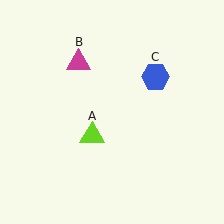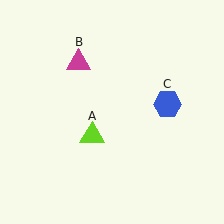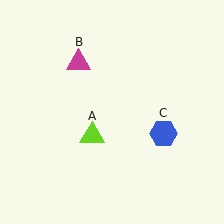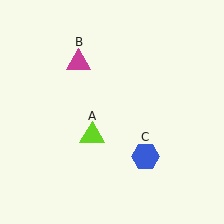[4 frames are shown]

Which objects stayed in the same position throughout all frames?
Lime triangle (object A) and magenta triangle (object B) remained stationary.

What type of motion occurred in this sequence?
The blue hexagon (object C) rotated clockwise around the center of the scene.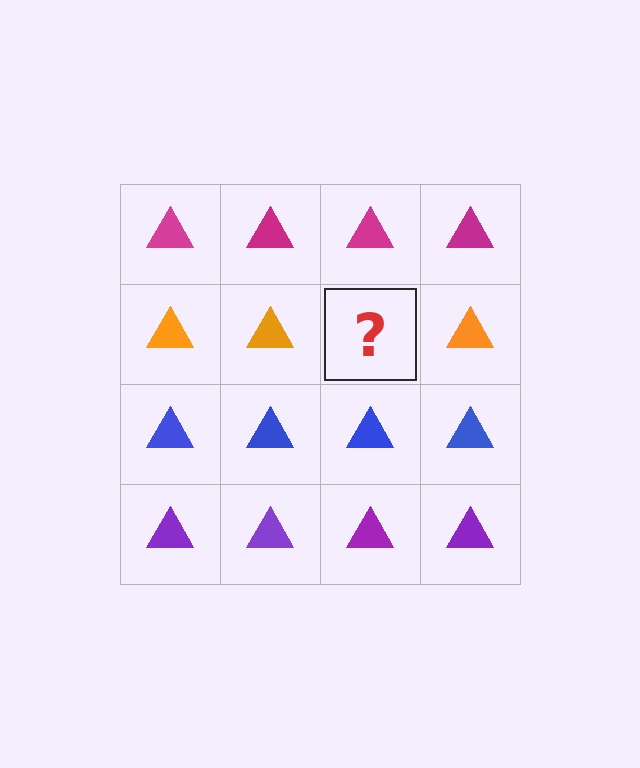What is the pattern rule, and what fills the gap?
The rule is that each row has a consistent color. The gap should be filled with an orange triangle.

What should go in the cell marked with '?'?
The missing cell should contain an orange triangle.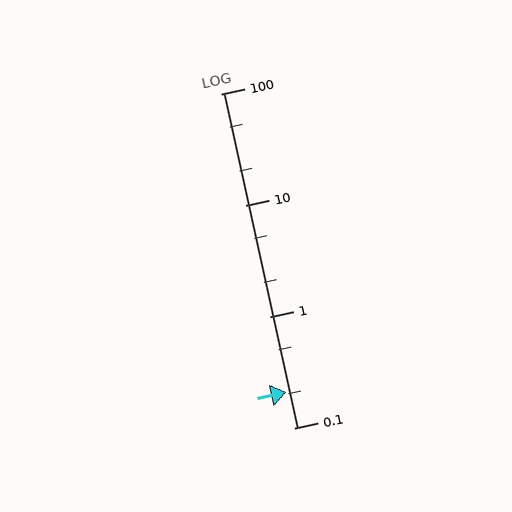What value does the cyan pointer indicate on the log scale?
The pointer indicates approximately 0.21.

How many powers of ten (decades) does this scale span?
The scale spans 3 decades, from 0.1 to 100.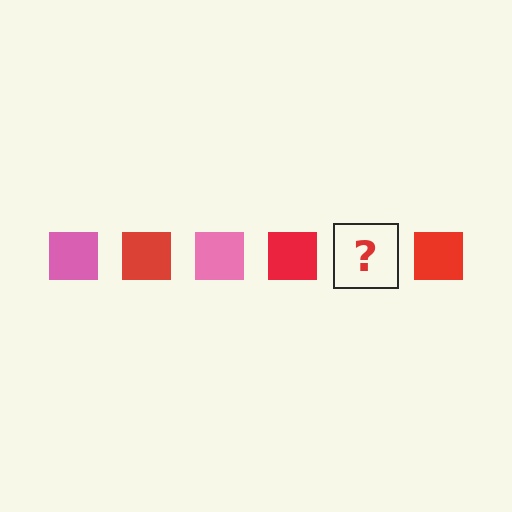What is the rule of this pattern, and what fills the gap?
The rule is that the pattern cycles through pink, red squares. The gap should be filled with a pink square.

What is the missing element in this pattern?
The missing element is a pink square.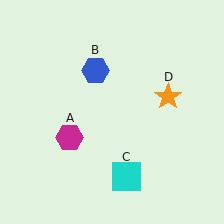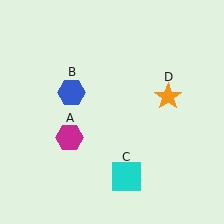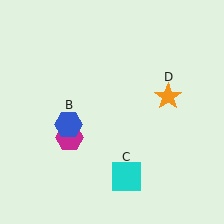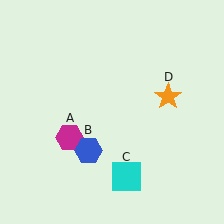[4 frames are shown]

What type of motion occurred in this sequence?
The blue hexagon (object B) rotated counterclockwise around the center of the scene.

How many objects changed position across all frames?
1 object changed position: blue hexagon (object B).